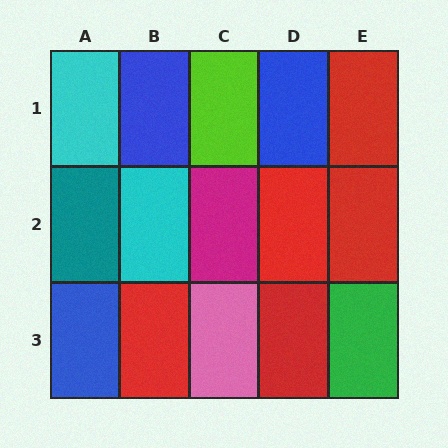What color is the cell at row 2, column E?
Red.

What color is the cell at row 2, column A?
Teal.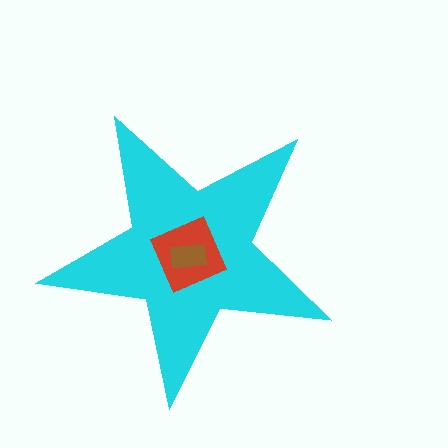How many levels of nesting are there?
3.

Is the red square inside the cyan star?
Yes.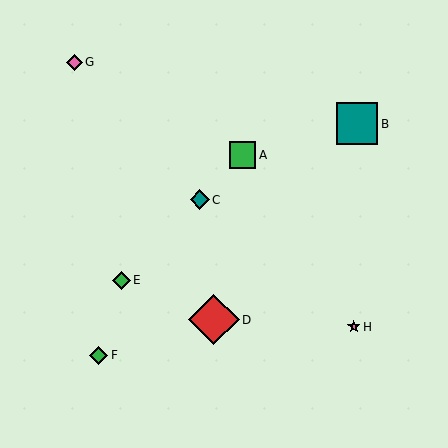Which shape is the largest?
The red diamond (labeled D) is the largest.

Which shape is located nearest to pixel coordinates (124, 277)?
The green diamond (labeled E) at (122, 280) is nearest to that location.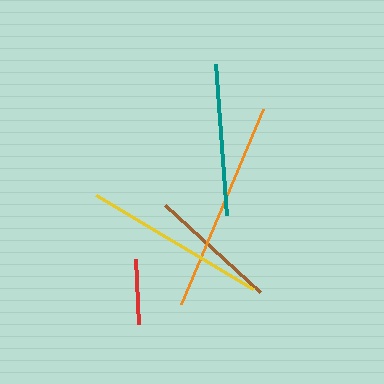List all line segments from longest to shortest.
From longest to shortest: orange, yellow, teal, brown, red.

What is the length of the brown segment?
The brown segment is approximately 129 pixels long.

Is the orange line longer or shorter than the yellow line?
The orange line is longer than the yellow line.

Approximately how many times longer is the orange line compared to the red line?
The orange line is approximately 3.2 times the length of the red line.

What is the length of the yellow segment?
The yellow segment is approximately 183 pixels long.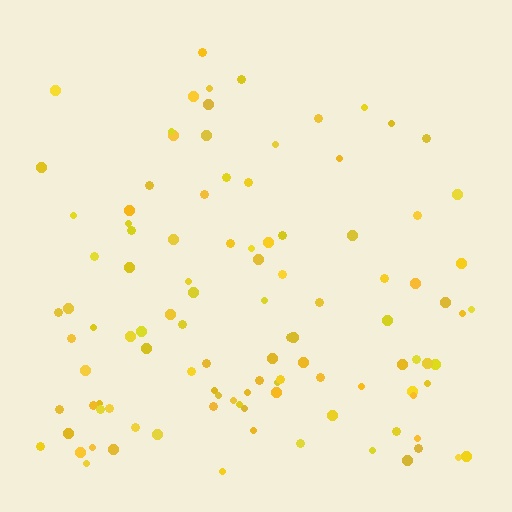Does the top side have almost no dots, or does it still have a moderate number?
Still a moderate number, just noticeably fewer than the bottom.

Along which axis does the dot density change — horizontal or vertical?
Vertical.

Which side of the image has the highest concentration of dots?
The bottom.